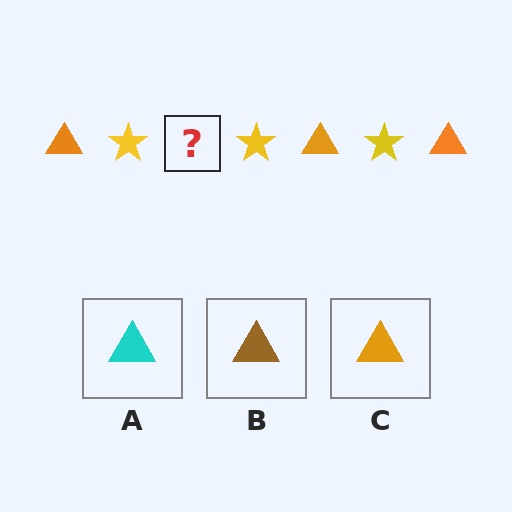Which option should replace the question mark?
Option C.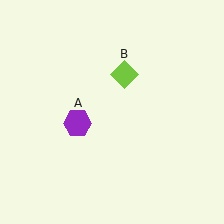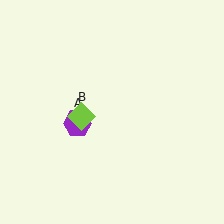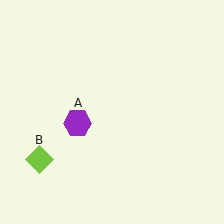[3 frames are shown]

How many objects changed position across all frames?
1 object changed position: lime diamond (object B).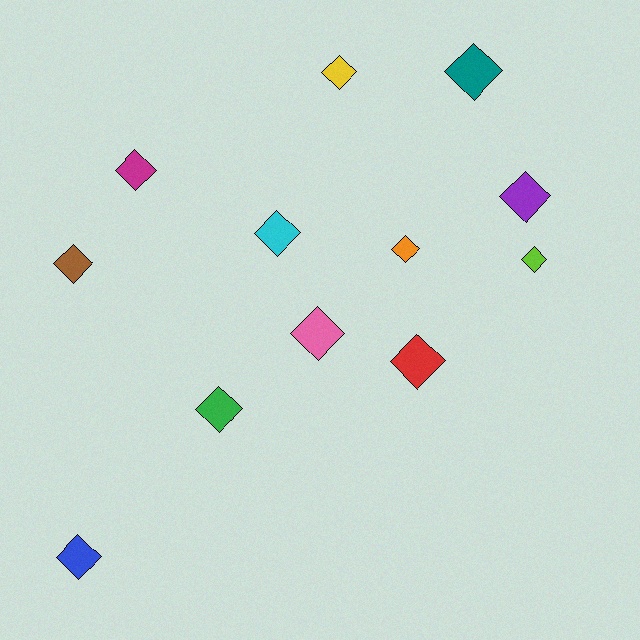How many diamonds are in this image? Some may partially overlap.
There are 12 diamonds.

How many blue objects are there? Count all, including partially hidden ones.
There is 1 blue object.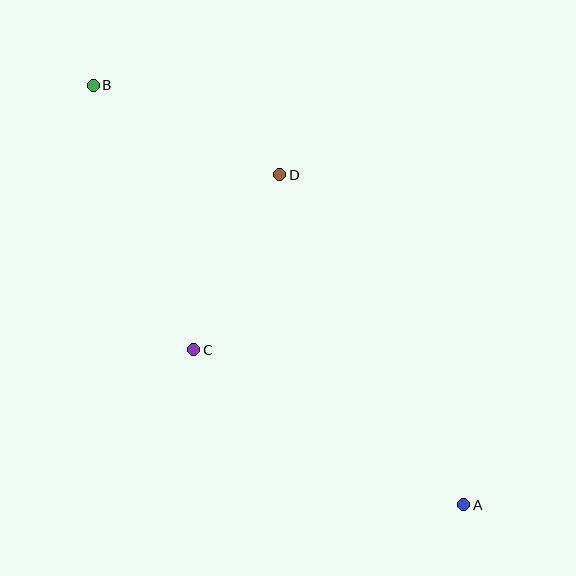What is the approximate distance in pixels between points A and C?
The distance between A and C is approximately 311 pixels.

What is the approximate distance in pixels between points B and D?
The distance between B and D is approximately 207 pixels.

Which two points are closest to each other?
Points C and D are closest to each other.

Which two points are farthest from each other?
Points A and B are farthest from each other.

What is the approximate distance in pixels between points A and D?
The distance between A and D is approximately 378 pixels.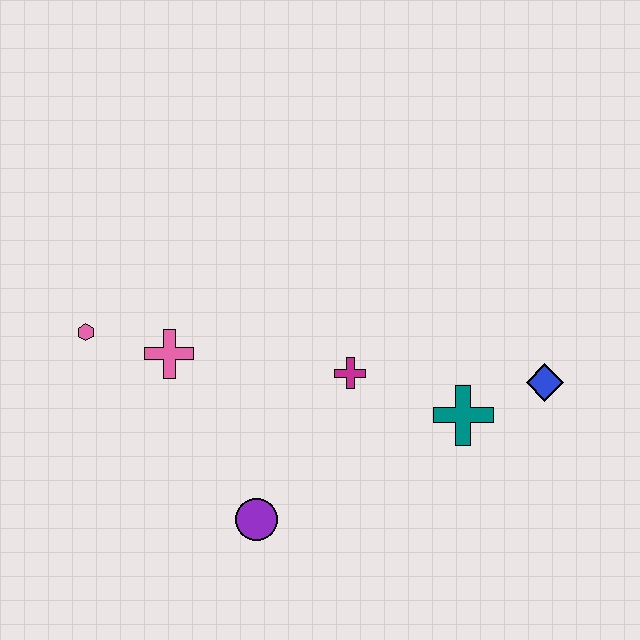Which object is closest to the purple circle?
The magenta cross is closest to the purple circle.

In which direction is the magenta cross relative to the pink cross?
The magenta cross is to the right of the pink cross.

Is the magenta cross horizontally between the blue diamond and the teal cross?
No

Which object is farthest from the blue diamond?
The pink hexagon is farthest from the blue diamond.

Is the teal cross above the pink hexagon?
No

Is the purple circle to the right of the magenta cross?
No